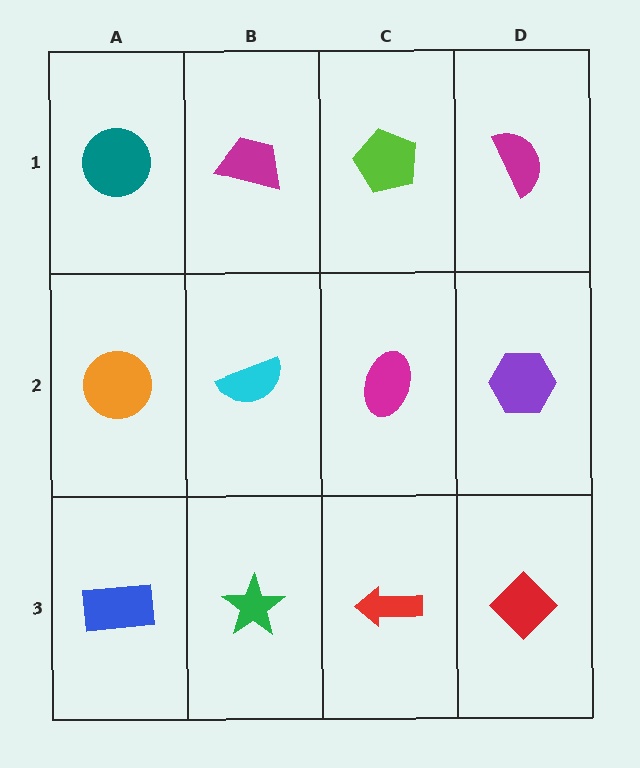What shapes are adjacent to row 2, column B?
A magenta trapezoid (row 1, column B), a green star (row 3, column B), an orange circle (row 2, column A), a magenta ellipse (row 2, column C).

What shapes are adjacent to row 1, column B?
A cyan semicircle (row 2, column B), a teal circle (row 1, column A), a lime pentagon (row 1, column C).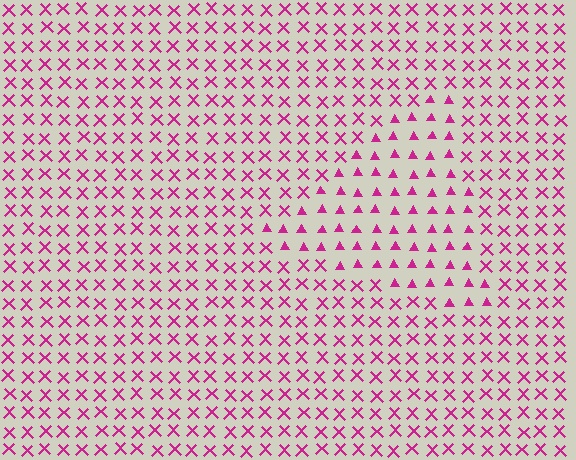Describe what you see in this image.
The image is filled with small magenta elements arranged in a uniform grid. A triangle-shaped region contains triangles, while the surrounding area contains X marks. The boundary is defined purely by the change in element shape.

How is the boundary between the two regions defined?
The boundary is defined by a change in element shape: triangles inside vs. X marks outside. All elements share the same color and spacing.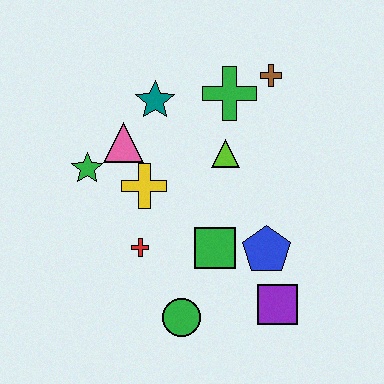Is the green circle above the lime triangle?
No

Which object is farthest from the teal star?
The purple square is farthest from the teal star.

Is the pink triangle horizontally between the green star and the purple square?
Yes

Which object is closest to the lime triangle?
The green cross is closest to the lime triangle.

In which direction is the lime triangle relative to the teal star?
The lime triangle is to the right of the teal star.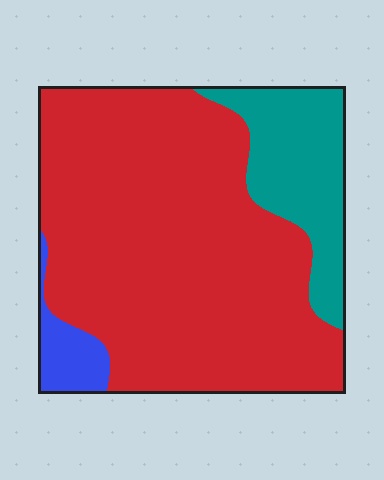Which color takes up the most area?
Red, at roughly 75%.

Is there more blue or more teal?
Teal.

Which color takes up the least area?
Blue, at roughly 5%.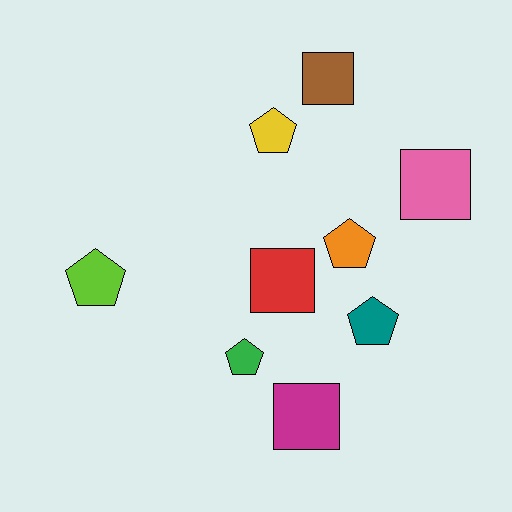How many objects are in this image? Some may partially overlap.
There are 9 objects.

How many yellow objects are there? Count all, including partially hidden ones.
There is 1 yellow object.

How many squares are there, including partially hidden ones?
There are 4 squares.